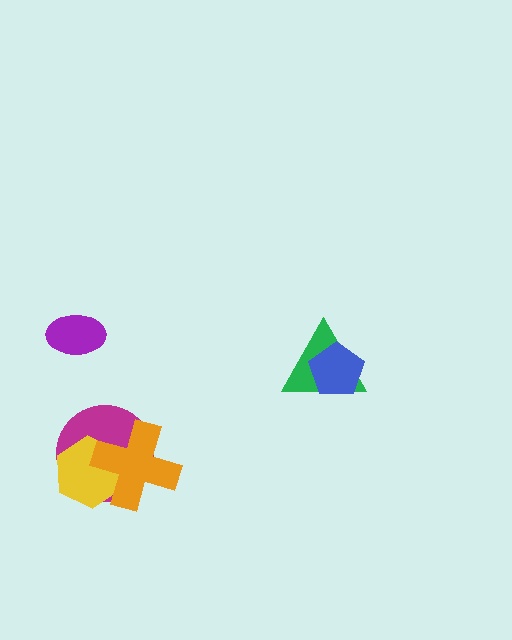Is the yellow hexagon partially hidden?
Yes, it is partially covered by another shape.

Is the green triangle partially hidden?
Yes, it is partially covered by another shape.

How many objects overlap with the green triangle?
1 object overlaps with the green triangle.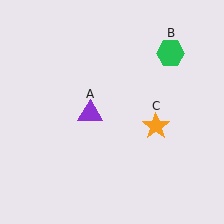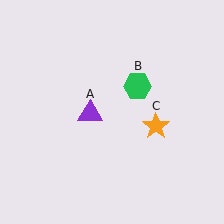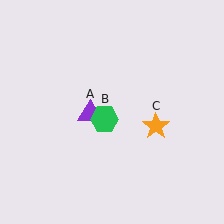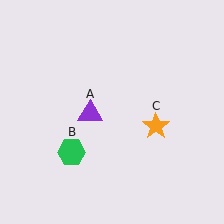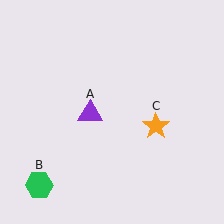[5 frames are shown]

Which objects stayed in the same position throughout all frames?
Purple triangle (object A) and orange star (object C) remained stationary.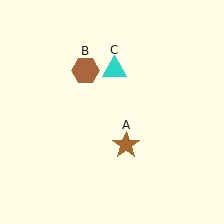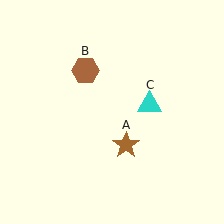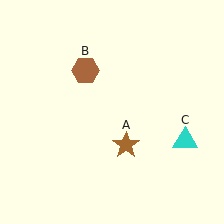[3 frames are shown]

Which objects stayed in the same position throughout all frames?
Brown star (object A) and brown hexagon (object B) remained stationary.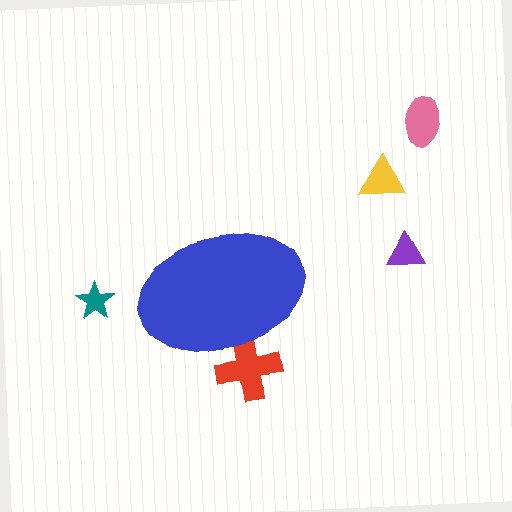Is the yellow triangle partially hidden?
No, the yellow triangle is fully visible.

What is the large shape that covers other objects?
A blue ellipse.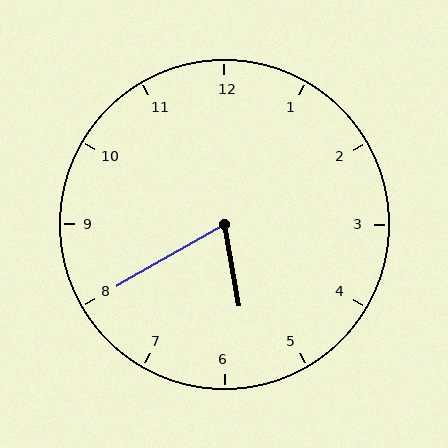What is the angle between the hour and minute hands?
Approximately 70 degrees.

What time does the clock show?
5:40.